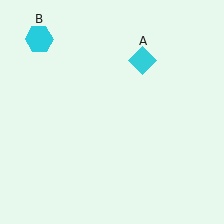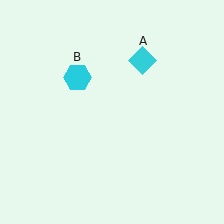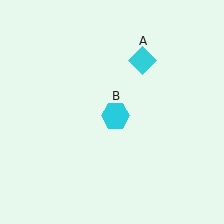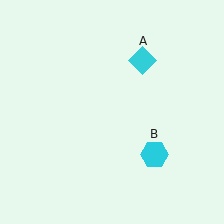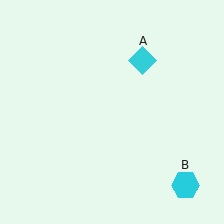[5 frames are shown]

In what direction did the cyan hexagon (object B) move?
The cyan hexagon (object B) moved down and to the right.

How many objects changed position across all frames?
1 object changed position: cyan hexagon (object B).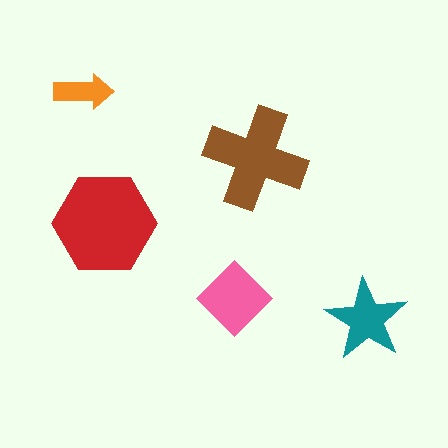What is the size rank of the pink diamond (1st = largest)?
3rd.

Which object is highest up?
The orange arrow is topmost.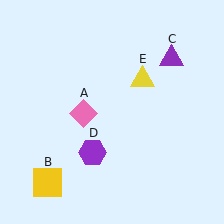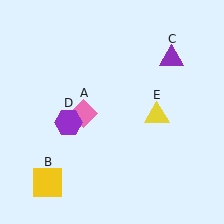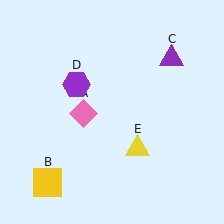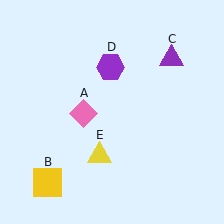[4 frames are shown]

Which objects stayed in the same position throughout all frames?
Pink diamond (object A) and yellow square (object B) and purple triangle (object C) remained stationary.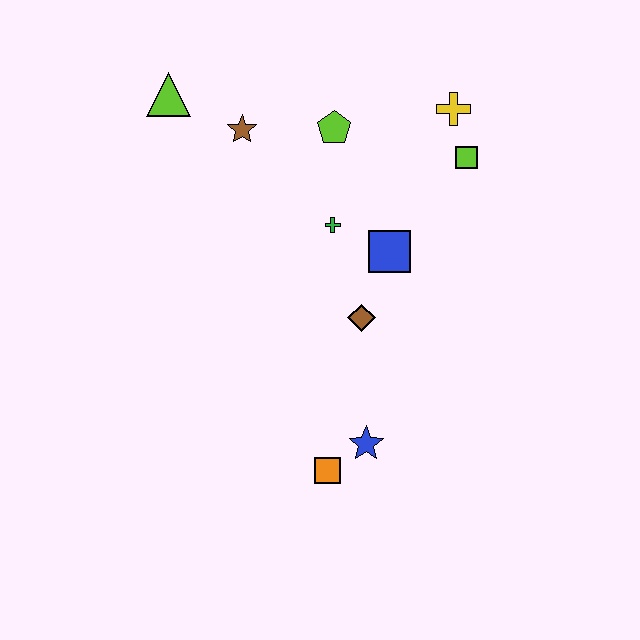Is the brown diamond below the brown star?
Yes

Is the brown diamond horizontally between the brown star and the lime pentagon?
No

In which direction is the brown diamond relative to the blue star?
The brown diamond is above the blue star.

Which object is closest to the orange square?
The blue star is closest to the orange square.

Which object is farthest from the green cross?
The orange square is farthest from the green cross.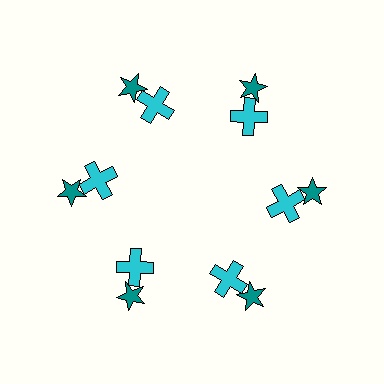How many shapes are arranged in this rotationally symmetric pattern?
There are 12 shapes, arranged in 6 groups of 2.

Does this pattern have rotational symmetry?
Yes, this pattern has 6-fold rotational symmetry. It looks the same after rotating 60 degrees around the center.